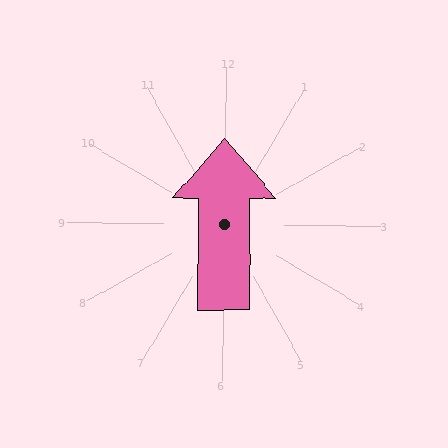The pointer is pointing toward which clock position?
Roughly 12 o'clock.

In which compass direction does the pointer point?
North.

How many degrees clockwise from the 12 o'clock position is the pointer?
Approximately 360 degrees.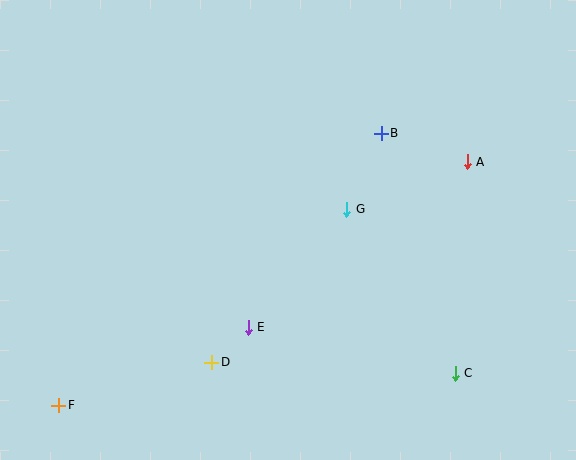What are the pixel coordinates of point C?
Point C is at (455, 373).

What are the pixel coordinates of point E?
Point E is at (248, 327).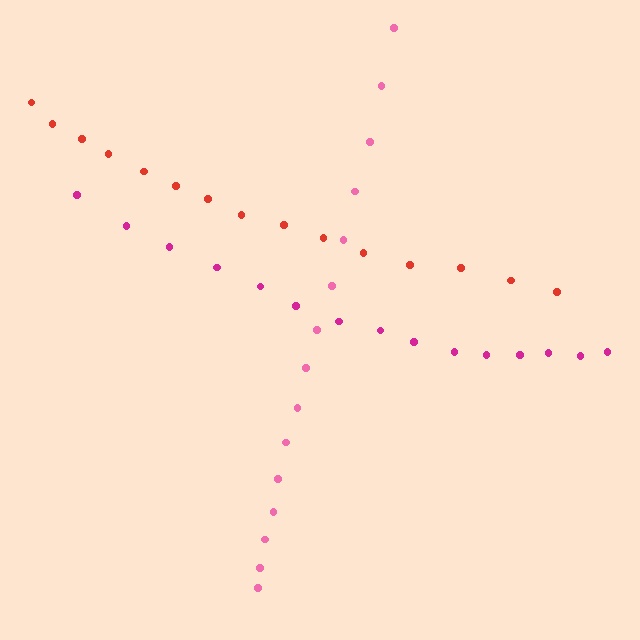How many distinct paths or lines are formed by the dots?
There are 3 distinct paths.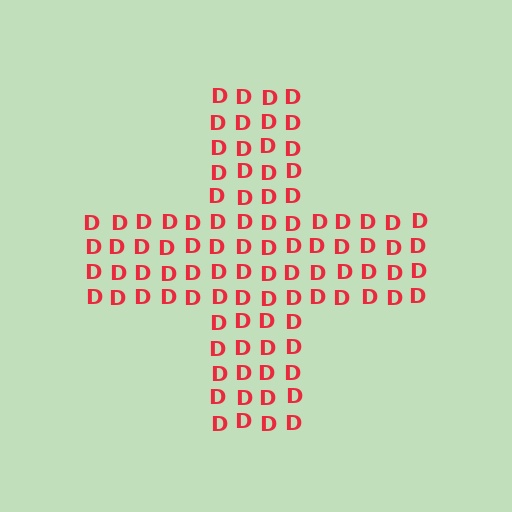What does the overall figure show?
The overall figure shows a cross.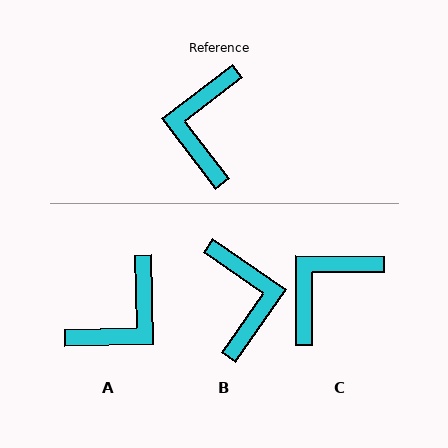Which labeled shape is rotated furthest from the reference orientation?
B, about 162 degrees away.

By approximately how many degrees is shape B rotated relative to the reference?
Approximately 162 degrees clockwise.